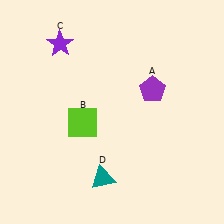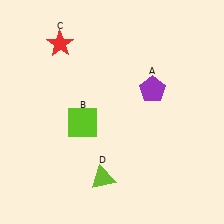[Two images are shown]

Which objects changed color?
C changed from purple to red. D changed from teal to lime.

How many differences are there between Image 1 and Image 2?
There are 2 differences between the two images.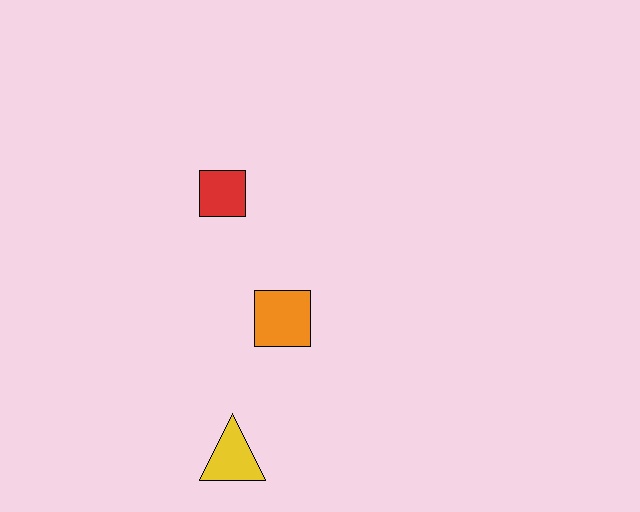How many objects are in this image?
There are 3 objects.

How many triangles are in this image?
There is 1 triangle.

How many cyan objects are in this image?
There are no cyan objects.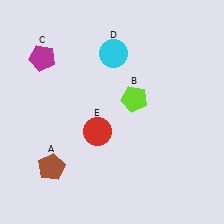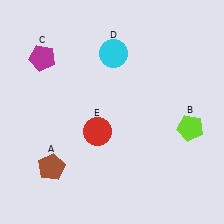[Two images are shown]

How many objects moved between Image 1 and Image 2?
1 object moved between the two images.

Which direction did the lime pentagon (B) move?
The lime pentagon (B) moved right.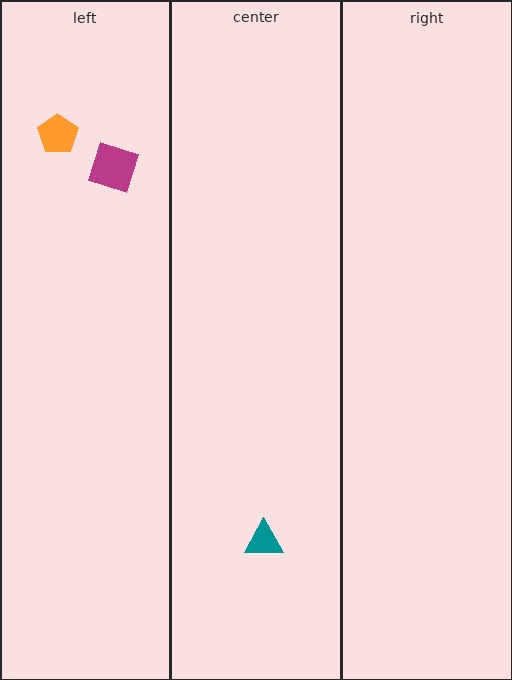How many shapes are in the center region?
1.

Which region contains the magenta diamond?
The left region.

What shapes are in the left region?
The magenta diamond, the orange pentagon.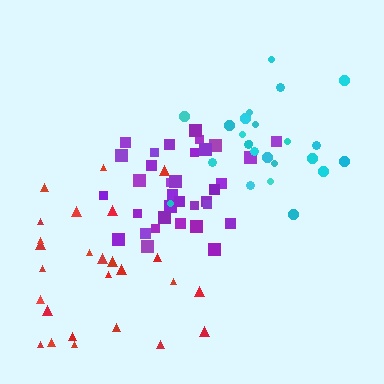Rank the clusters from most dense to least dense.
purple, cyan, red.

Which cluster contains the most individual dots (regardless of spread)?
Purple (35).